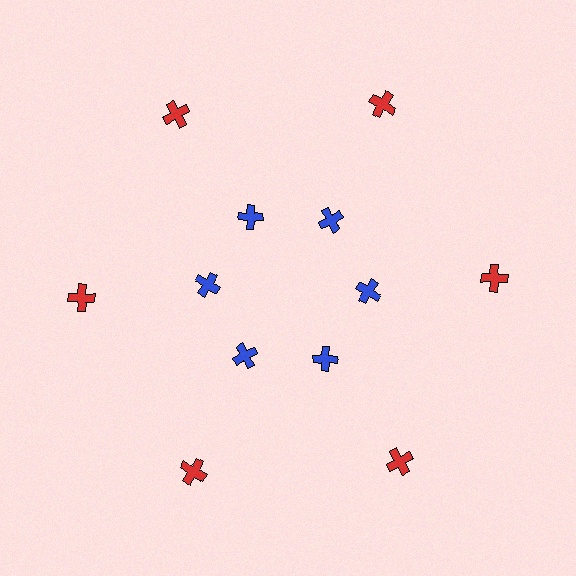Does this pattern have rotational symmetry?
Yes, this pattern has 6-fold rotational symmetry. It looks the same after rotating 60 degrees around the center.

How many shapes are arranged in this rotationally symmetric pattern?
There are 12 shapes, arranged in 6 groups of 2.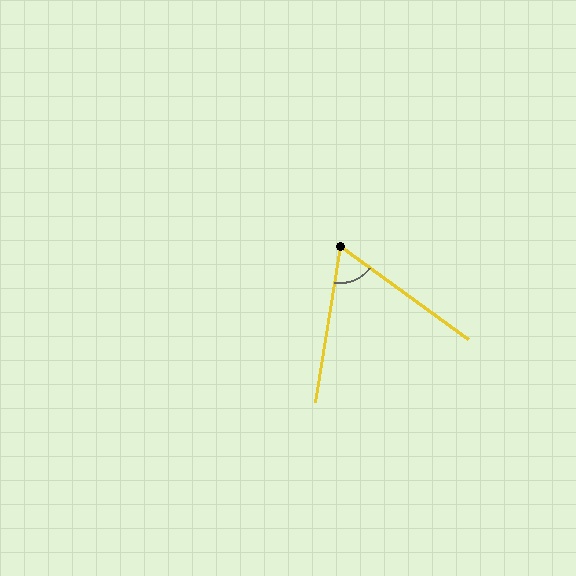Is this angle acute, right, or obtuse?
It is acute.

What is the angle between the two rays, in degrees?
Approximately 63 degrees.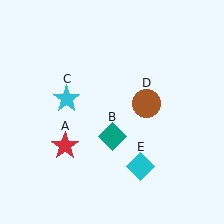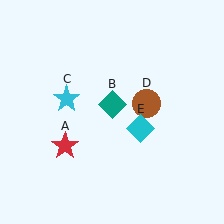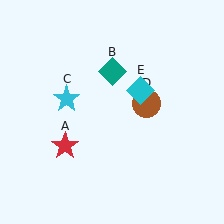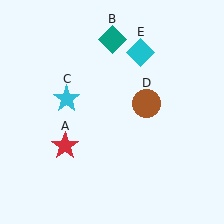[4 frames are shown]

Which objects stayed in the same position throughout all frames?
Red star (object A) and cyan star (object C) and brown circle (object D) remained stationary.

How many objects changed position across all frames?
2 objects changed position: teal diamond (object B), cyan diamond (object E).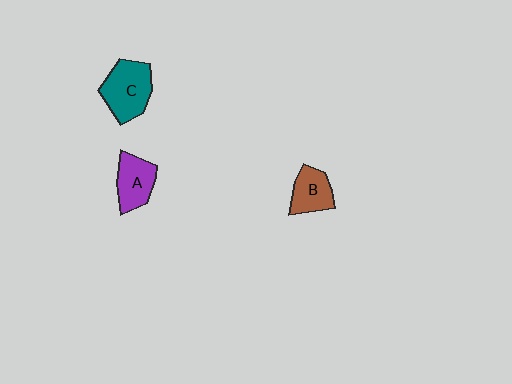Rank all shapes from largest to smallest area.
From largest to smallest: C (teal), A (purple), B (brown).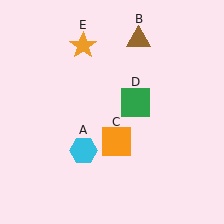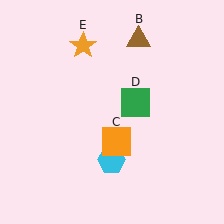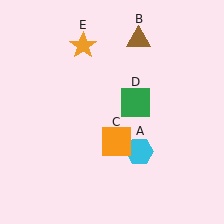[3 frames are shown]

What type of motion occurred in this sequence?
The cyan hexagon (object A) rotated counterclockwise around the center of the scene.